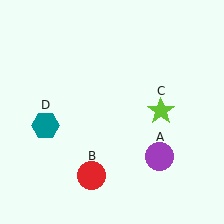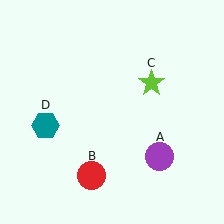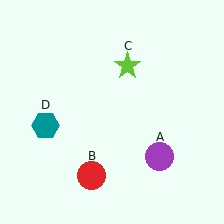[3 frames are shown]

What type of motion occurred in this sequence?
The lime star (object C) rotated counterclockwise around the center of the scene.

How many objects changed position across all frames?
1 object changed position: lime star (object C).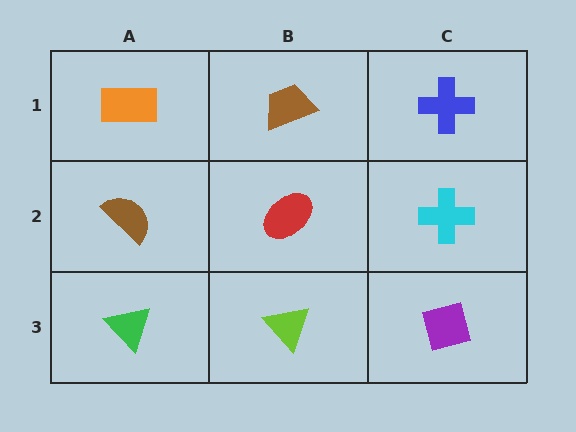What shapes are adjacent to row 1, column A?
A brown semicircle (row 2, column A), a brown trapezoid (row 1, column B).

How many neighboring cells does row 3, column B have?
3.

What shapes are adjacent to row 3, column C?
A cyan cross (row 2, column C), a lime triangle (row 3, column B).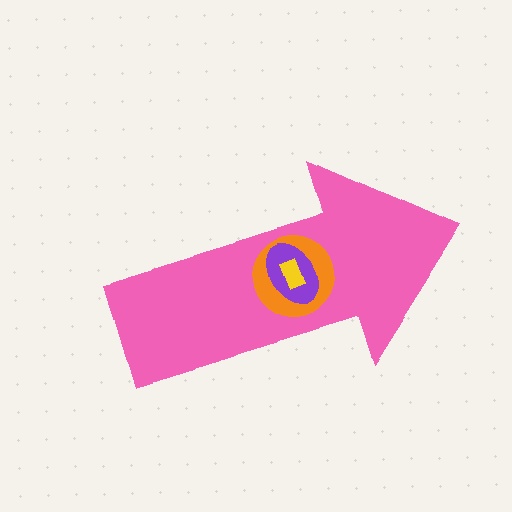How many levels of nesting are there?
4.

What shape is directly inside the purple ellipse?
The yellow rectangle.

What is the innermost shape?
The yellow rectangle.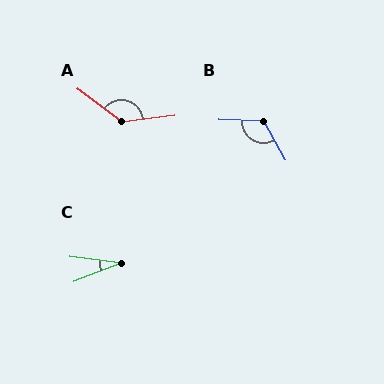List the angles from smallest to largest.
C (29°), B (120°), A (136°).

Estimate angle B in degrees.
Approximately 120 degrees.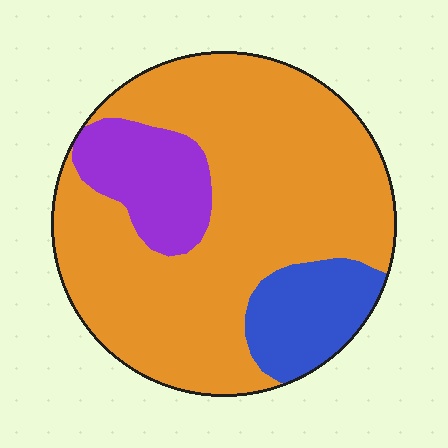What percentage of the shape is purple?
Purple takes up less than a sixth of the shape.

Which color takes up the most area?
Orange, at roughly 75%.